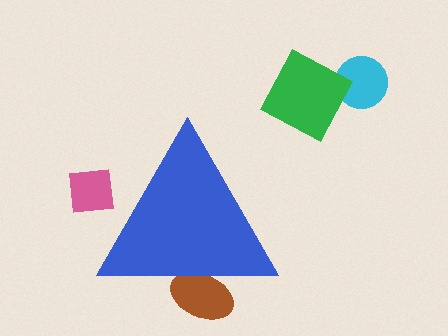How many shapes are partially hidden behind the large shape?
2 shapes are partially hidden.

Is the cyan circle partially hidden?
No, the cyan circle is fully visible.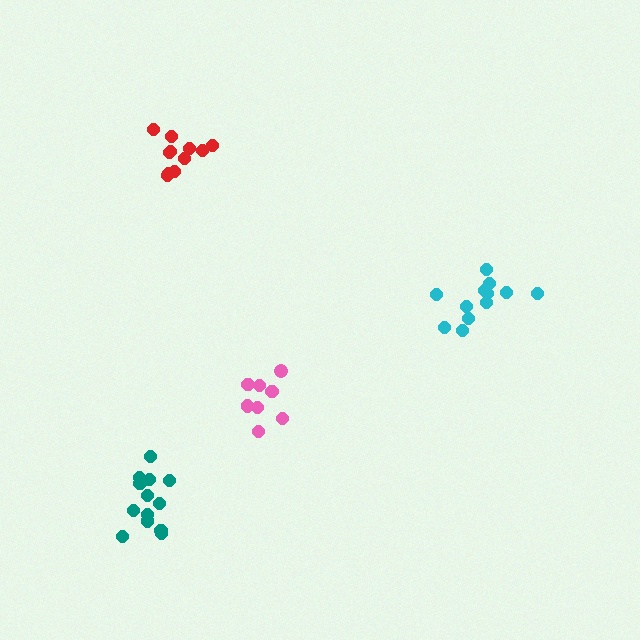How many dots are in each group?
Group 1: 13 dots, Group 2: 12 dots, Group 3: 8 dots, Group 4: 11 dots (44 total).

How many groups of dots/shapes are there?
There are 4 groups.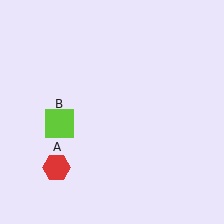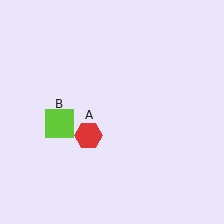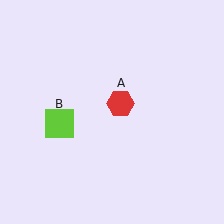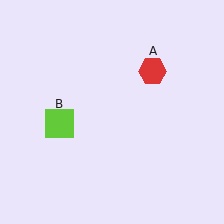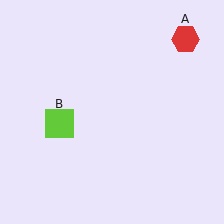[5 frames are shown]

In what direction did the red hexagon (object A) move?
The red hexagon (object A) moved up and to the right.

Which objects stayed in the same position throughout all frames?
Lime square (object B) remained stationary.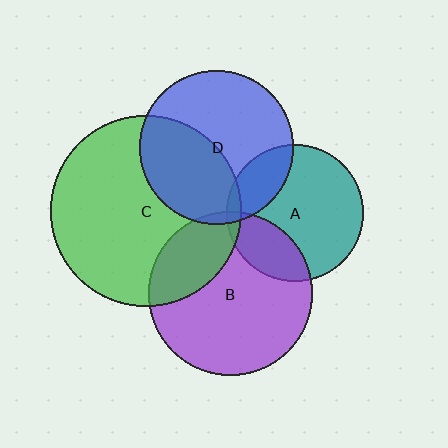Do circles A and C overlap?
Yes.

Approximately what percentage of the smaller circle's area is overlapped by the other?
Approximately 5%.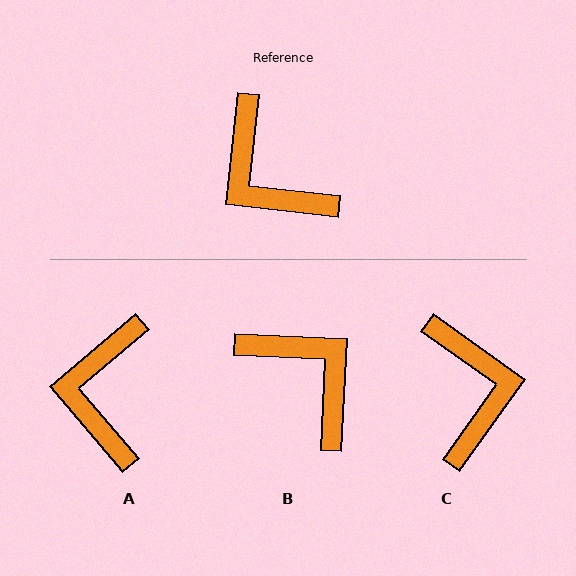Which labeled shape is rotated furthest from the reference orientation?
B, about 177 degrees away.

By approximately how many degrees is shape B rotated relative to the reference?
Approximately 177 degrees clockwise.